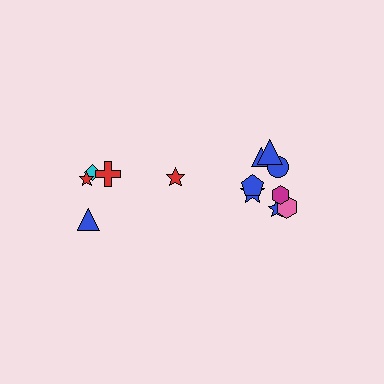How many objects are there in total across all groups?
There are 13 objects.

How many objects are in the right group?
There are 8 objects.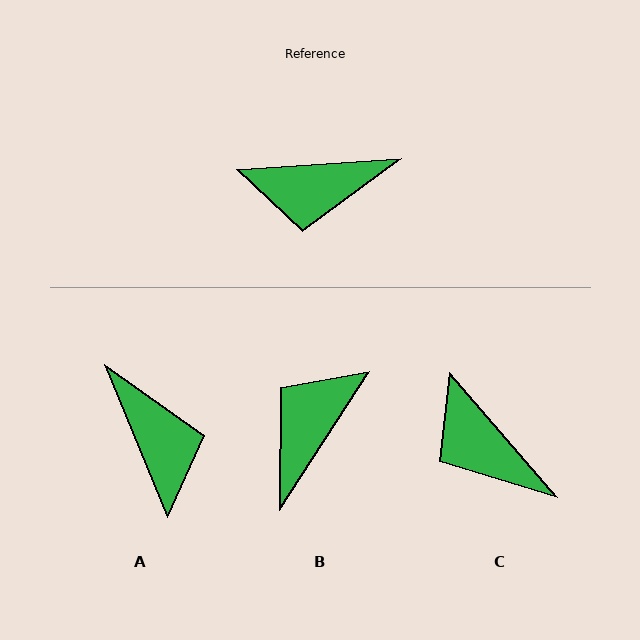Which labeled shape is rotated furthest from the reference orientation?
B, about 127 degrees away.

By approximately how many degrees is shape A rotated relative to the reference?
Approximately 108 degrees counter-clockwise.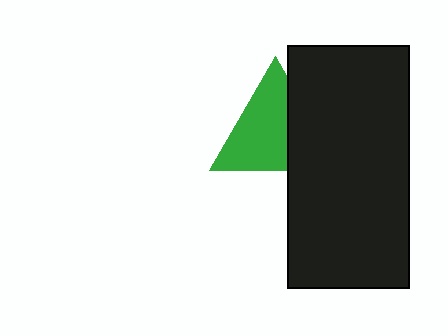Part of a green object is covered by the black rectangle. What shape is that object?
It is a triangle.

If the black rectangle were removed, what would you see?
You would see the complete green triangle.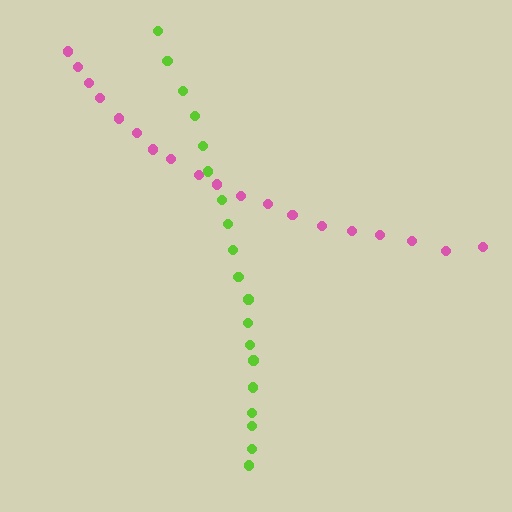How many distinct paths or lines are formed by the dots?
There are 2 distinct paths.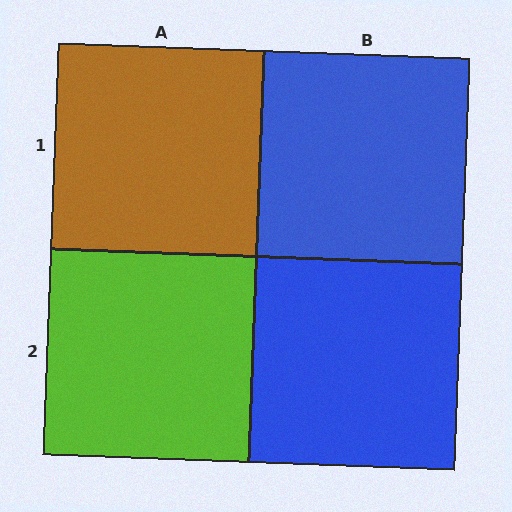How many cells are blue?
2 cells are blue.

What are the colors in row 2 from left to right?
Lime, blue.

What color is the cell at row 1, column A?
Brown.